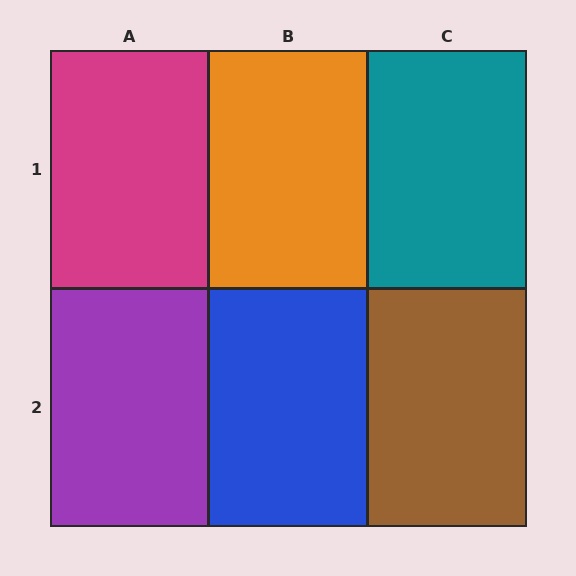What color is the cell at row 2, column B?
Blue.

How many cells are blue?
1 cell is blue.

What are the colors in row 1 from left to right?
Magenta, orange, teal.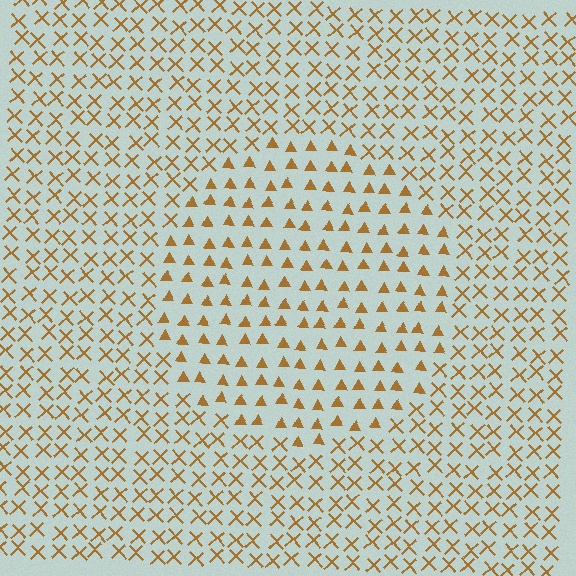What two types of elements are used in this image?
The image uses triangles inside the circle region and X marks outside it.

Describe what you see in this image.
The image is filled with small brown elements arranged in a uniform grid. A circle-shaped region contains triangles, while the surrounding area contains X marks. The boundary is defined purely by the change in element shape.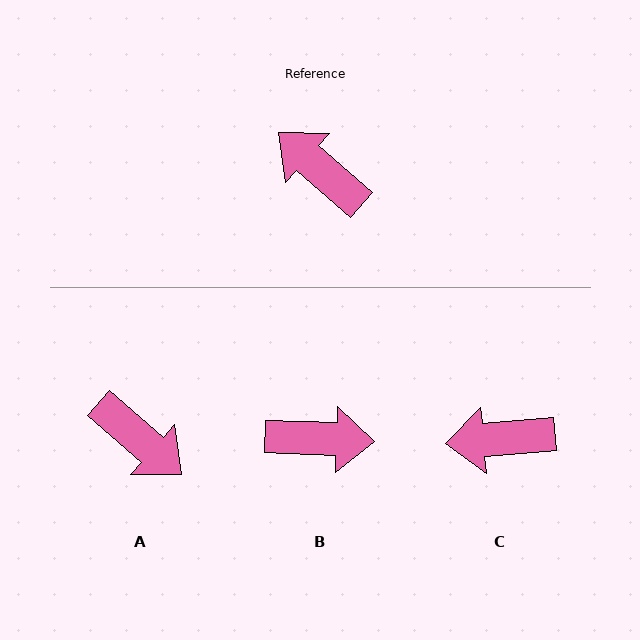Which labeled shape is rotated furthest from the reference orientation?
A, about 180 degrees away.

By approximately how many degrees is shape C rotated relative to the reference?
Approximately 46 degrees counter-clockwise.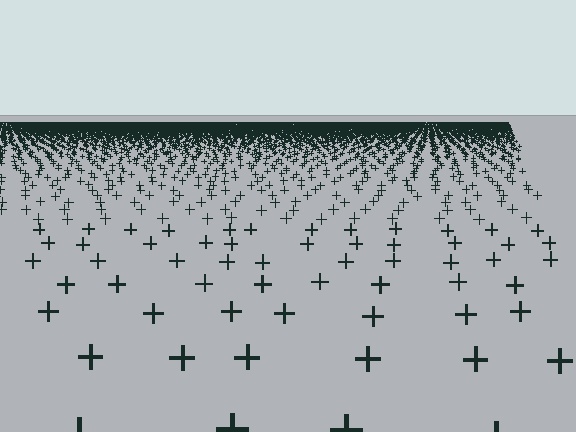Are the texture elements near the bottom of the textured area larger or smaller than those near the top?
Larger. Near the bottom, elements are closer to the viewer and appear at a bigger on-screen size.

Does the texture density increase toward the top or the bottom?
Density increases toward the top.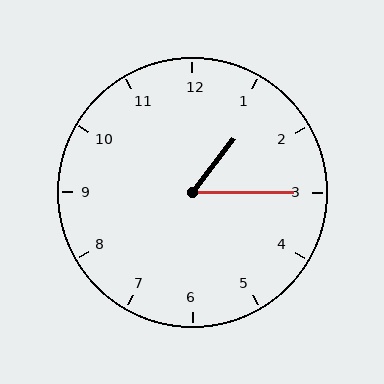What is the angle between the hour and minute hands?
Approximately 52 degrees.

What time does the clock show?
1:15.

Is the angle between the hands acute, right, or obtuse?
It is acute.